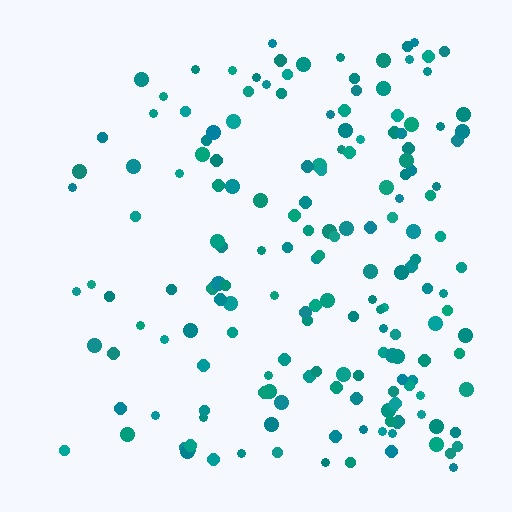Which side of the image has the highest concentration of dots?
The right.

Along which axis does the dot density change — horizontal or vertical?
Horizontal.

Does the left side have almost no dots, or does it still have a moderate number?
Still a moderate number, just noticeably fewer than the right.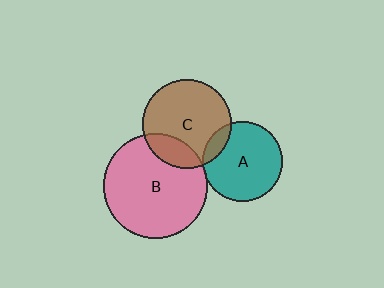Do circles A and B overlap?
Yes.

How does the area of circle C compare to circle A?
Approximately 1.2 times.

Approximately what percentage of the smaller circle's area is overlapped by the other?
Approximately 5%.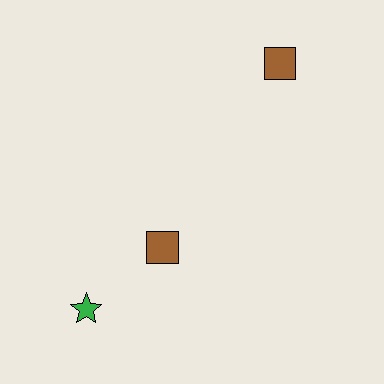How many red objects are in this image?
There are no red objects.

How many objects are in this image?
There are 3 objects.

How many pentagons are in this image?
There are no pentagons.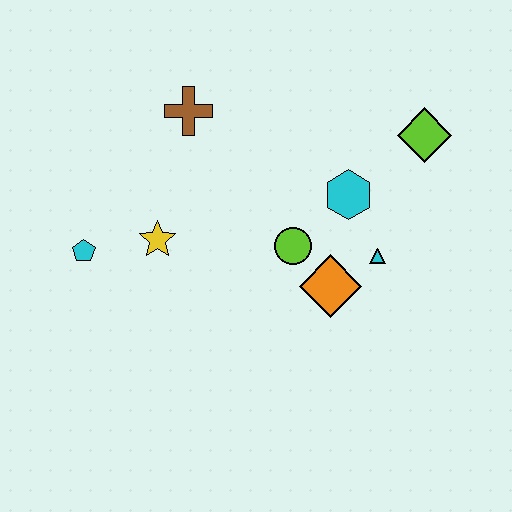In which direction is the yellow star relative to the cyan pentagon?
The yellow star is to the right of the cyan pentagon.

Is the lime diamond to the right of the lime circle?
Yes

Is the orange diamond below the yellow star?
Yes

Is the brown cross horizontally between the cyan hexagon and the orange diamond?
No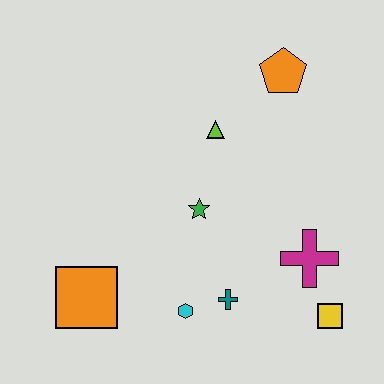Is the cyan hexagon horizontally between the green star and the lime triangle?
No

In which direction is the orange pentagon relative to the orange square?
The orange pentagon is above the orange square.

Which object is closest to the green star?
The lime triangle is closest to the green star.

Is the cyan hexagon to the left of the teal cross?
Yes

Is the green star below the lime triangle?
Yes